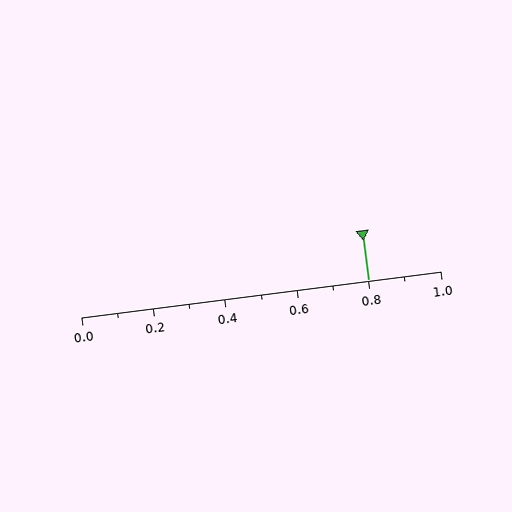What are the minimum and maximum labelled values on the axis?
The axis runs from 0.0 to 1.0.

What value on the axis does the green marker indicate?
The marker indicates approximately 0.8.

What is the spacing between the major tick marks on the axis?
The major ticks are spaced 0.2 apart.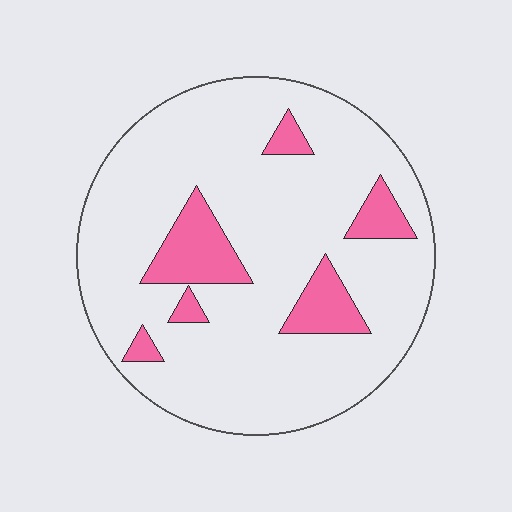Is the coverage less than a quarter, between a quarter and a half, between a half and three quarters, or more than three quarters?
Less than a quarter.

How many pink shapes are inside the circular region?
6.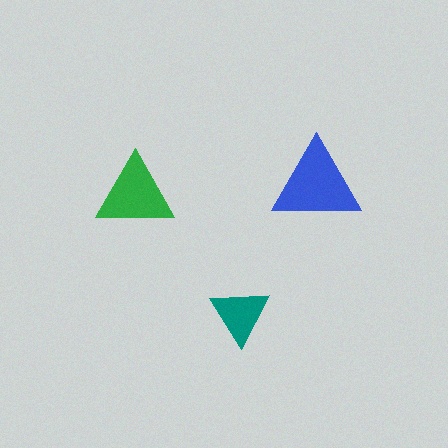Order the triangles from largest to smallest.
the blue one, the green one, the teal one.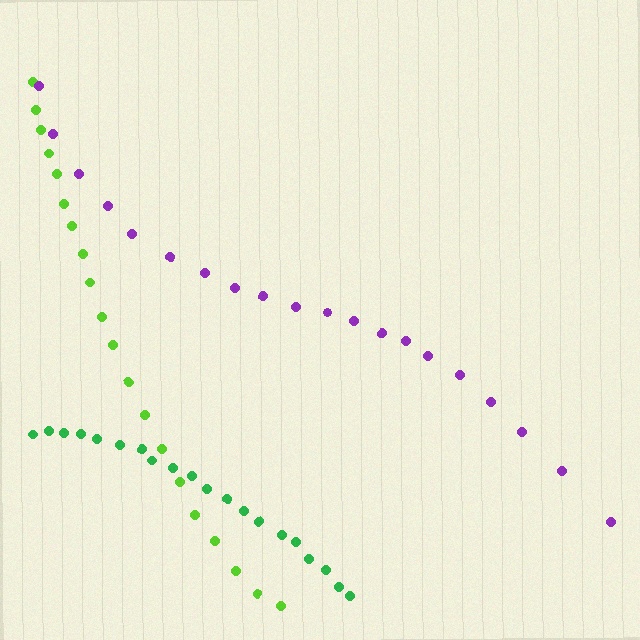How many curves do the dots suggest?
There are 3 distinct paths.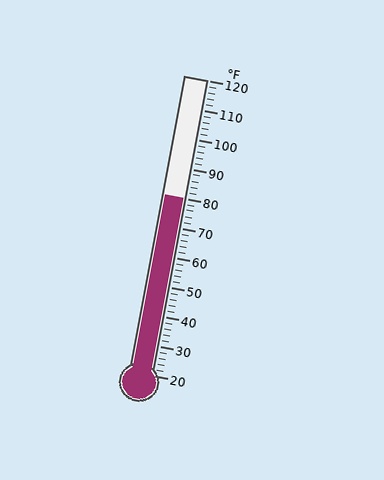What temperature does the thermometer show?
The thermometer shows approximately 80°F.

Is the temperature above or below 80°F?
The temperature is at 80°F.